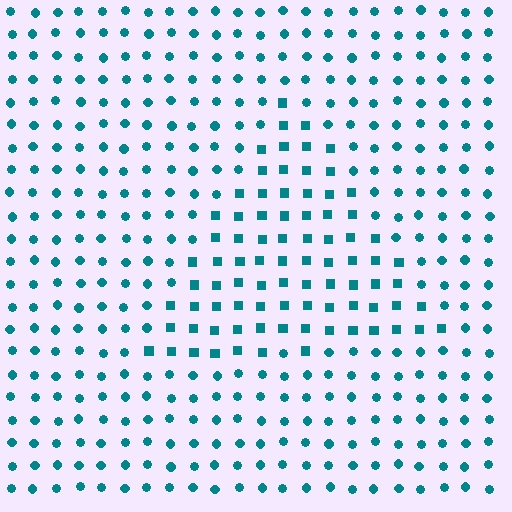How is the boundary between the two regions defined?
The boundary is defined by a change in element shape: squares inside vs. circles outside. All elements share the same color and spacing.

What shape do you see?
I see a triangle.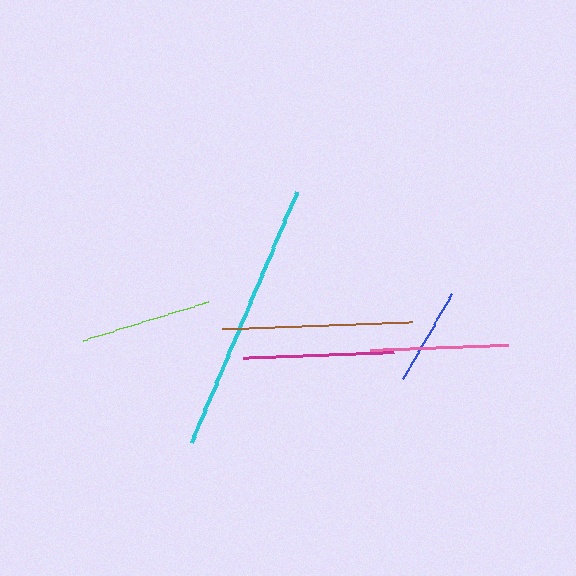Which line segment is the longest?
The cyan line is the longest at approximately 273 pixels.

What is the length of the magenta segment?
The magenta segment is approximately 151 pixels long.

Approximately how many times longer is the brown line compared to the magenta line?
The brown line is approximately 1.3 times the length of the magenta line.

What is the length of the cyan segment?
The cyan segment is approximately 273 pixels long.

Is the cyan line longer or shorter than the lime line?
The cyan line is longer than the lime line.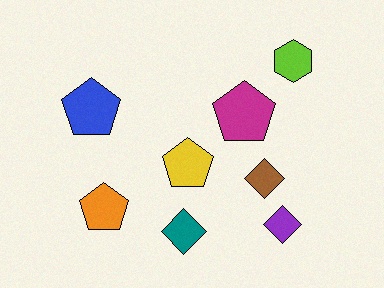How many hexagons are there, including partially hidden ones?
There is 1 hexagon.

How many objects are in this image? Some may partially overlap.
There are 8 objects.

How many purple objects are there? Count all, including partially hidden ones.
There is 1 purple object.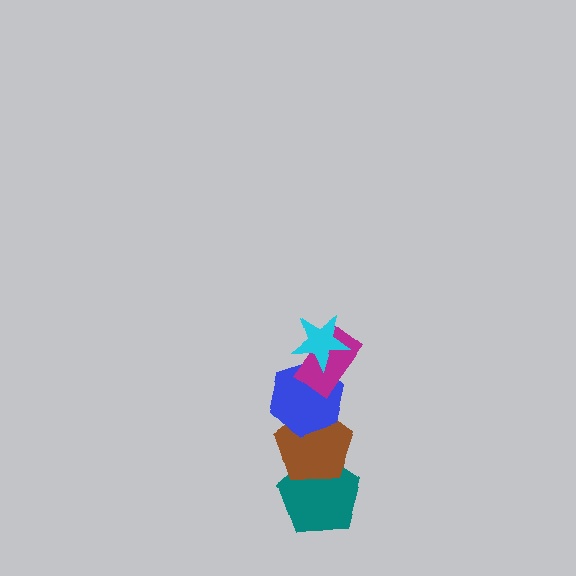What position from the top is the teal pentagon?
The teal pentagon is 5th from the top.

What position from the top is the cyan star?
The cyan star is 1st from the top.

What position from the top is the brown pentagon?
The brown pentagon is 4th from the top.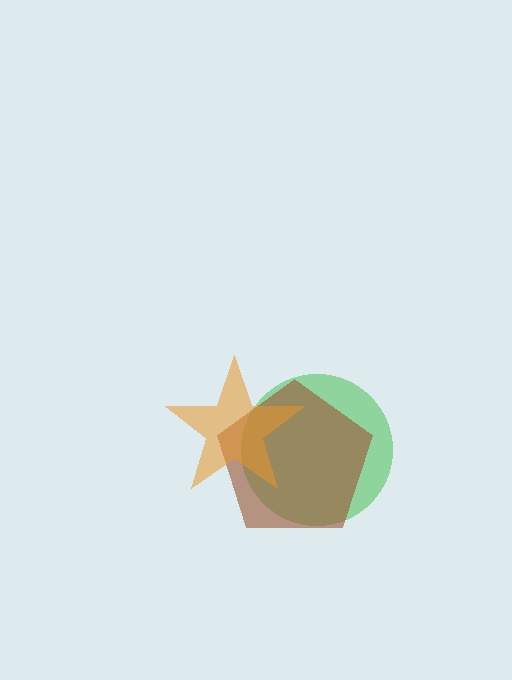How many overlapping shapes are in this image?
There are 3 overlapping shapes in the image.